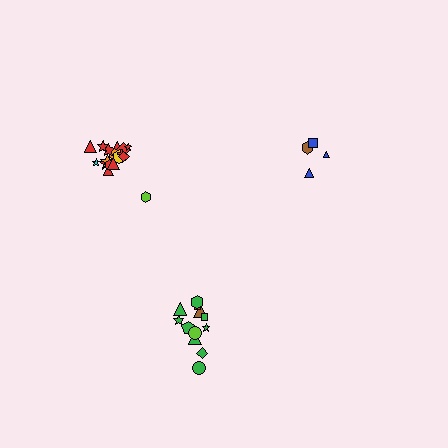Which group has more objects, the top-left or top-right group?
The top-left group.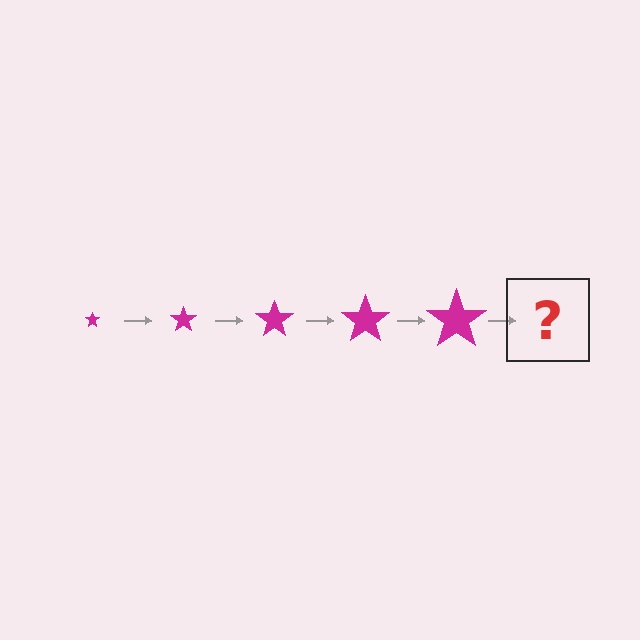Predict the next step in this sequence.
The next step is a magenta star, larger than the previous one.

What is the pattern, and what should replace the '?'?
The pattern is that the star gets progressively larger each step. The '?' should be a magenta star, larger than the previous one.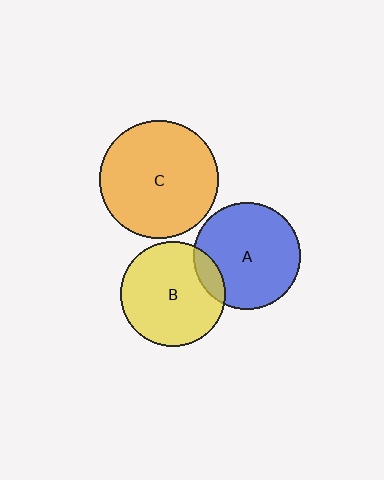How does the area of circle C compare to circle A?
Approximately 1.2 times.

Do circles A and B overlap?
Yes.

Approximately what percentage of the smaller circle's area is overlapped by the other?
Approximately 10%.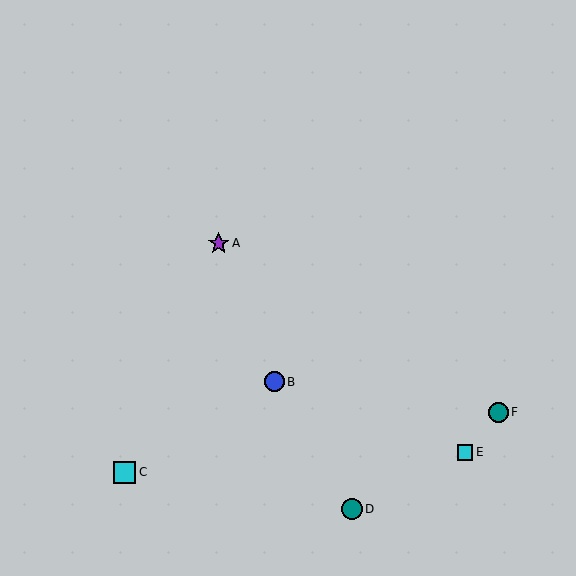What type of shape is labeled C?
Shape C is a cyan square.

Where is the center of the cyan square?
The center of the cyan square is at (465, 452).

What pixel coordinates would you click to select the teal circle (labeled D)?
Click at (352, 509) to select the teal circle D.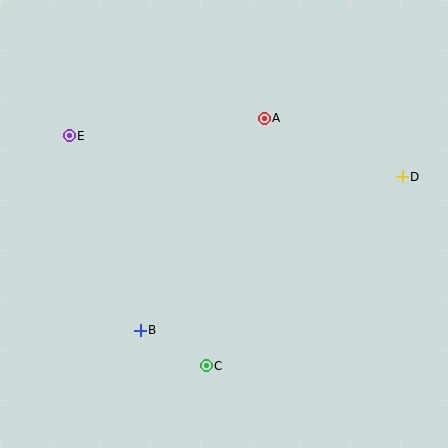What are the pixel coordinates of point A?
Point A is at (264, 118).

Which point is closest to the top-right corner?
Point D is closest to the top-right corner.